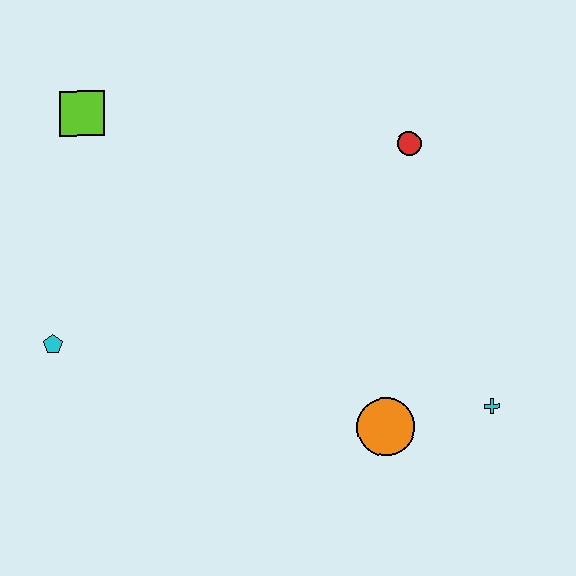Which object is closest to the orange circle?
The cyan cross is closest to the orange circle.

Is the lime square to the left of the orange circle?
Yes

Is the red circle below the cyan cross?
No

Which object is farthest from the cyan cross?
The lime square is farthest from the cyan cross.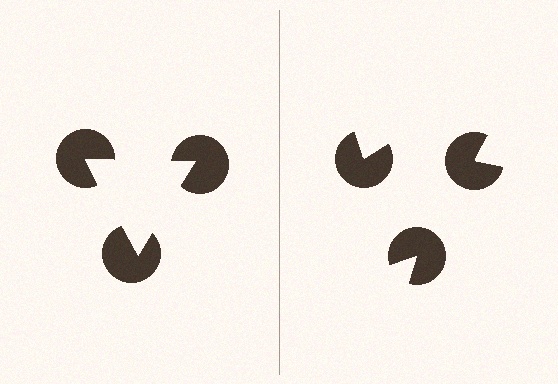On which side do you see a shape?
An illusory triangle appears on the left side. On the right side the wedge cuts are rotated, so no coherent shape forms.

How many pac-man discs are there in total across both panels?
6 — 3 on each side.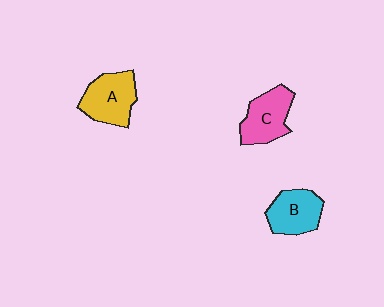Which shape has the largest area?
Shape A (yellow).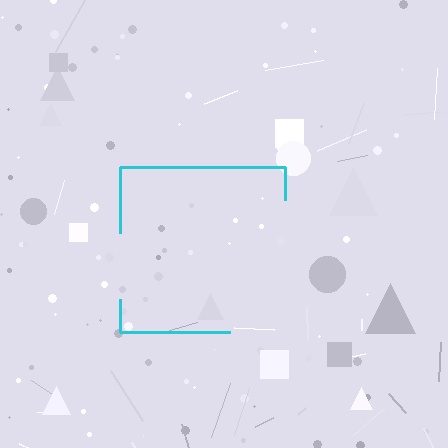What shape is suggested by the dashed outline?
The dashed outline suggests a square.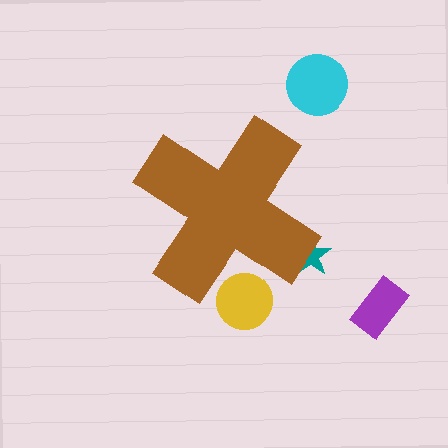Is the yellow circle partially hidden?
Yes, the yellow circle is partially hidden behind the brown cross.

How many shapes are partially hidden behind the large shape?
2 shapes are partially hidden.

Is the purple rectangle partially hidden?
No, the purple rectangle is fully visible.